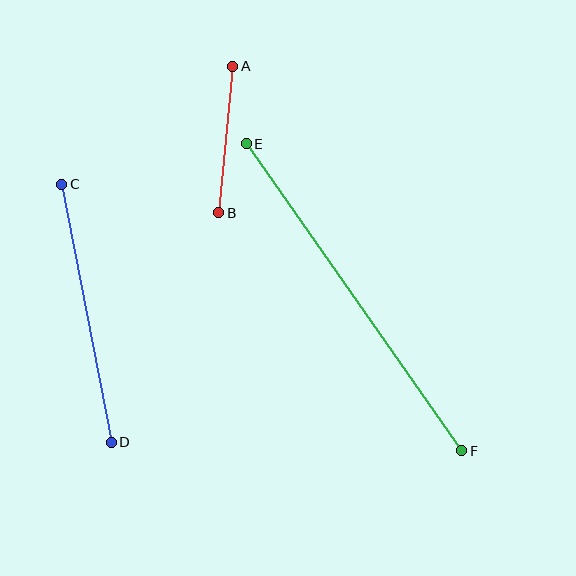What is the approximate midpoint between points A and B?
The midpoint is at approximately (226, 139) pixels.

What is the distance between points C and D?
The distance is approximately 263 pixels.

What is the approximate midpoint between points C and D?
The midpoint is at approximately (87, 313) pixels.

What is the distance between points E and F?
The distance is approximately 375 pixels.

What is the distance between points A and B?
The distance is approximately 147 pixels.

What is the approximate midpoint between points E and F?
The midpoint is at approximately (354, 297) pixels.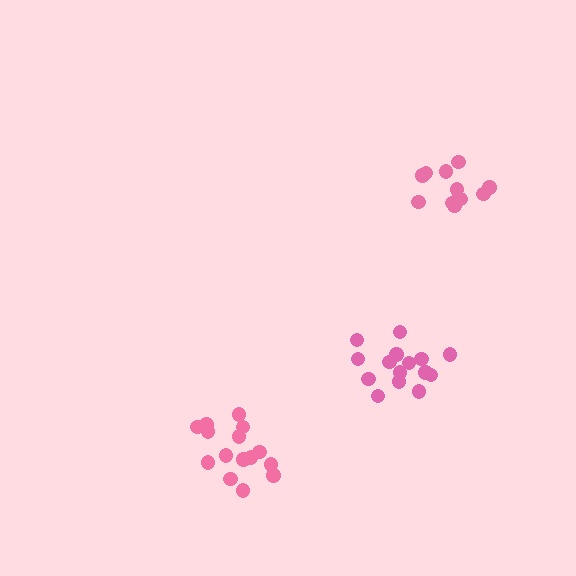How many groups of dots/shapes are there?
There are 3 groups.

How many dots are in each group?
Group 1: 12 dots, Group 2: 15 dots, Group 3: 15 dots (42 total).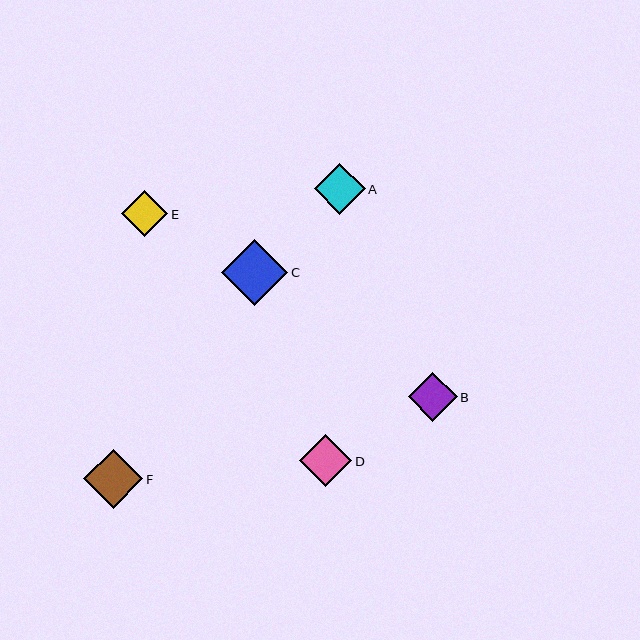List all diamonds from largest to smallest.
From largest to smallest: C, F, D, A, B, E.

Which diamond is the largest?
Diamond C is the largest with a size of approximately 66 pixels.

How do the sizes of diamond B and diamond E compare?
Diamond B and diamond E are approximately the same size.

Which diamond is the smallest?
Diamond E is the smallest with a size of approximately 46 pixels.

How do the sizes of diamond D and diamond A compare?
Diamond D and diamond A are approximately the same size.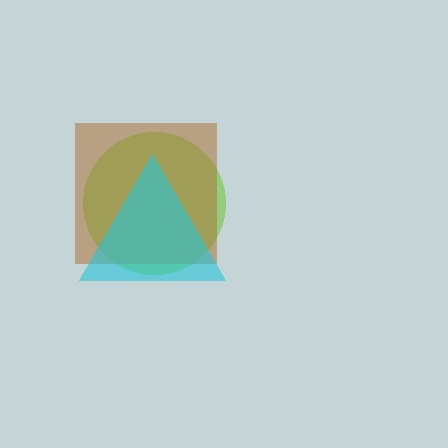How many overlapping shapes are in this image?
There are 3 overlapping shapes in the image.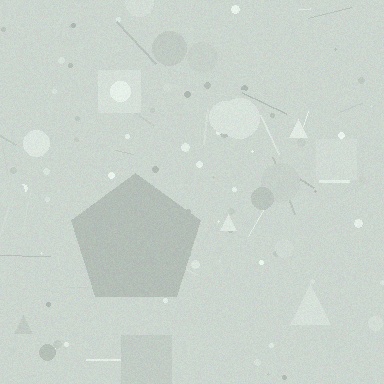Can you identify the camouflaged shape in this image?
The camouflaged shape is a pentagon.